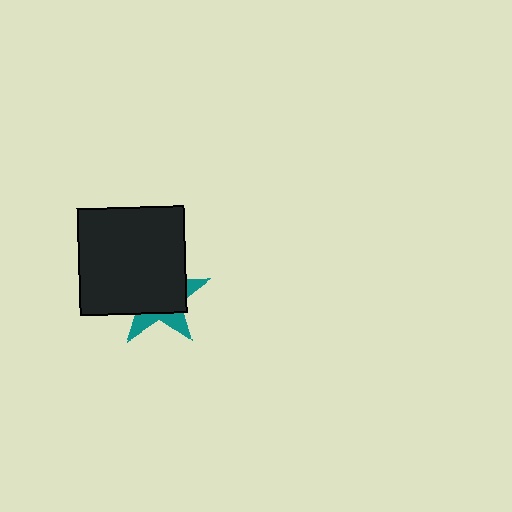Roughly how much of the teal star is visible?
A small part of it is visible (roughly 30%).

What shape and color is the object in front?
The object in front is a black square.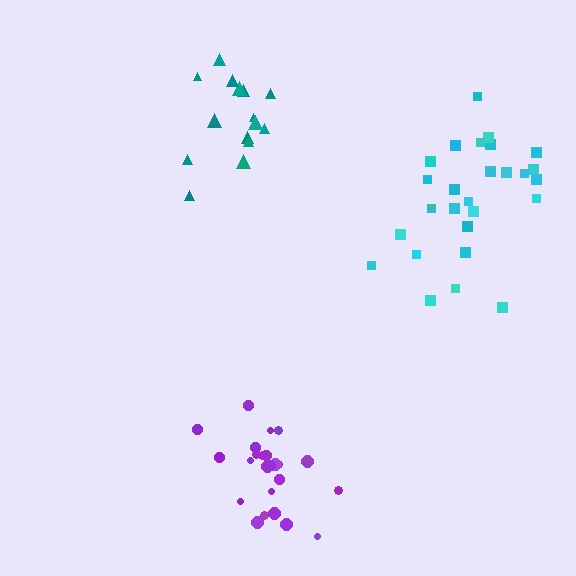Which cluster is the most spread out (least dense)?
Cyan.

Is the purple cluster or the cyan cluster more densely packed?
Purple.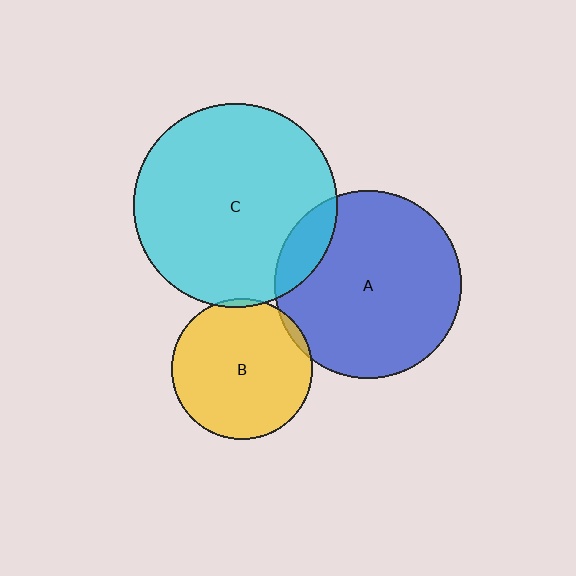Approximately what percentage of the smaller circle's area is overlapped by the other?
Approximately 5%.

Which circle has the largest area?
Circle C (cyan).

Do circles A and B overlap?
Yes.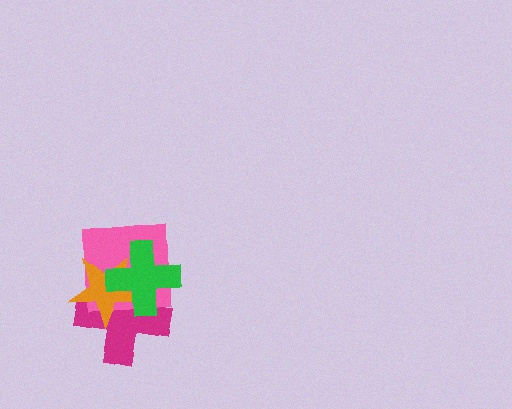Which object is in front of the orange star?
The green cross is in front of the orange star.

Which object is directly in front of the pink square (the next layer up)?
The orange star is directly in front of the pink square.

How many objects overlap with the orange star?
3 objects overlap with the orange star.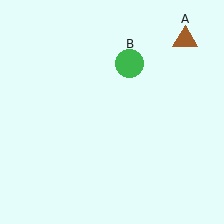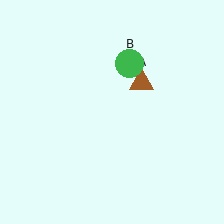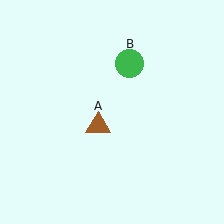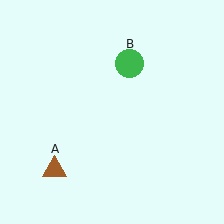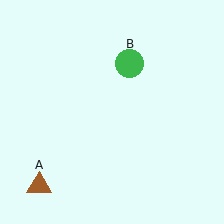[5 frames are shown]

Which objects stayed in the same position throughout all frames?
Green circle (object B) remained stationary.